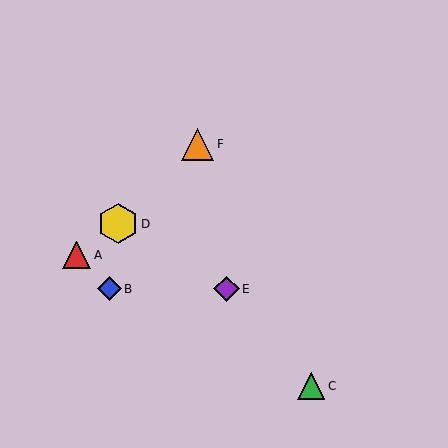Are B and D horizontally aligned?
No, B is at y≈289 and D is at y≈224.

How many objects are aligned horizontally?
2 objects (B, E) are aligned horizontally.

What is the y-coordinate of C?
Object C is at y≈386.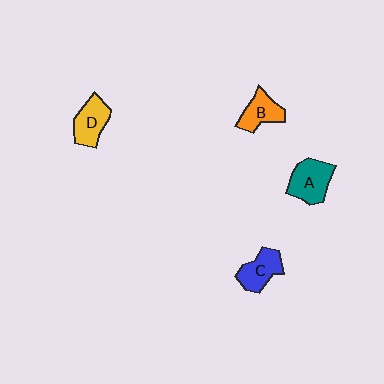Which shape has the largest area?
Shape A (teal).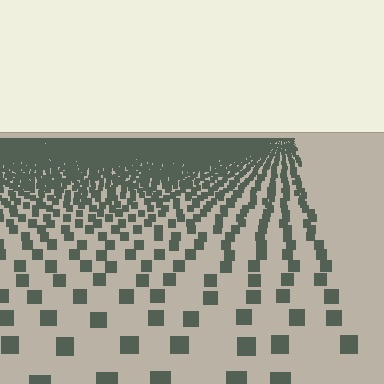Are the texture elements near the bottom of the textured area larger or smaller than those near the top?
Larger. Near the bottom, elements are closer to the viewer and appear at a bigger on-screen size.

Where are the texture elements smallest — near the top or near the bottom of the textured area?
Near the top.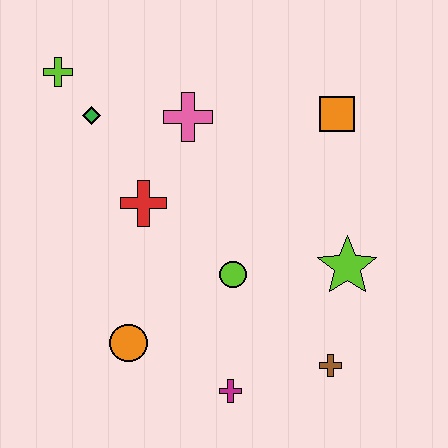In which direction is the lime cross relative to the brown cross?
The lime cross is above the brown cross.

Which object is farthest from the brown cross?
The lime cross is farthest from the brown cross.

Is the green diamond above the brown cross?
Yes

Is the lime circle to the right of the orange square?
No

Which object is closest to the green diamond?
The lime cross is closest to the green diamond.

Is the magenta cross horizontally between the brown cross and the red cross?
Yes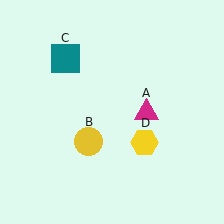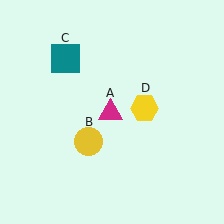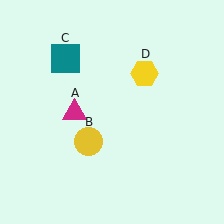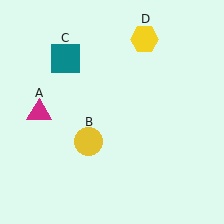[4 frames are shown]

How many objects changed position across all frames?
2 objects changed position: magenta triangle (object A), yellow hexagon (object D).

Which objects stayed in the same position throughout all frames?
Yellow circle (object B) and teal square (object C) remained stationary.